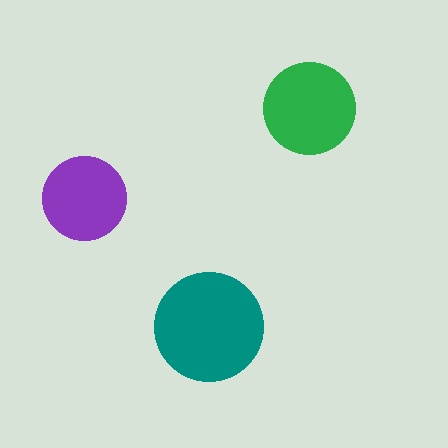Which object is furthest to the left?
The purple circle is leftmost.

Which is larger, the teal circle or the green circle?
The teal one.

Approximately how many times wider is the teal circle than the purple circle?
About 1.5 times wider.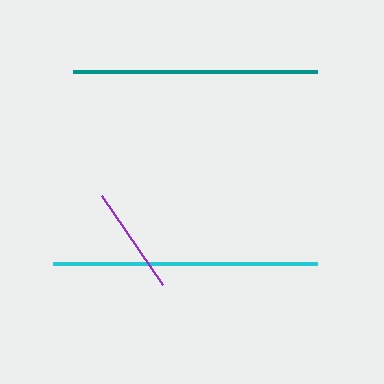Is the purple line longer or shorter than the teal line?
The teal line is longer than the purple line.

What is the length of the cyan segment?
The cyan segment is approximately 264 pixels long.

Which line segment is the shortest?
The purple line is the shortest at approximately 108 pixels.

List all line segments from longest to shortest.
From longest to shortest: cyan, teal, purple.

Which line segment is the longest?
The cyan line is the longest at approximately 264 pixels.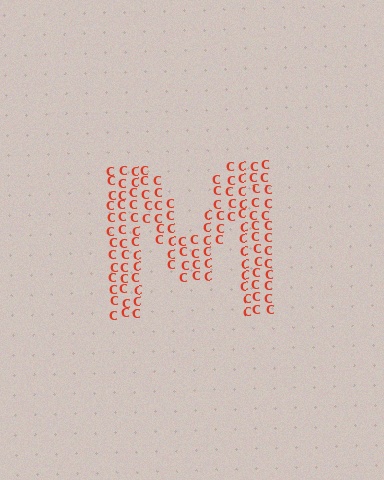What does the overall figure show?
The overall figure shows the letter M.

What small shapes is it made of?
It is made of small letter C's.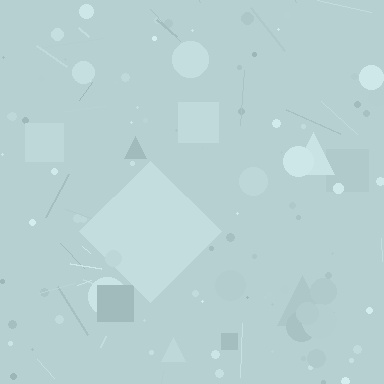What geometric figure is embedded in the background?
A diamond is embedded in the background.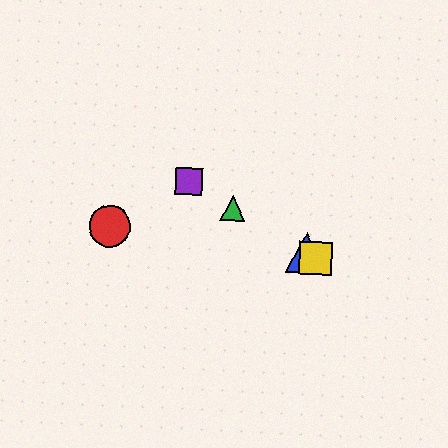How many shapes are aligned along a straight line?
4 shapes (the blue triangle, the green triangle, the yellow square, the purple square) are aligned along a straight line.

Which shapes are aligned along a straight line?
The blue triangle, the green triangle, the yellow square, the purple square are aligned along a straight line.